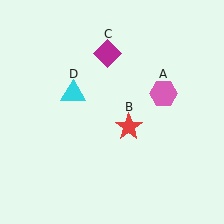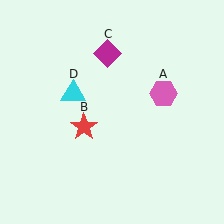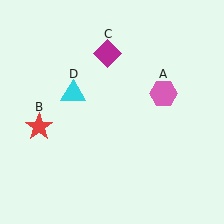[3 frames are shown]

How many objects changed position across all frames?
1 object changed position: red star (object B).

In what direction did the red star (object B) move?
The red star (object B) moved left.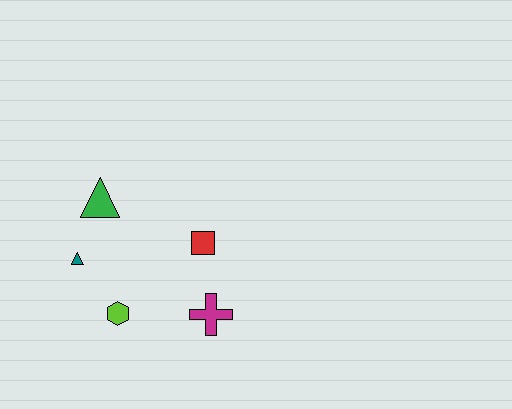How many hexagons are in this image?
There is 1 hexagon.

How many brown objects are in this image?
There are no brown objects.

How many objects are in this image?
There are 5 objects.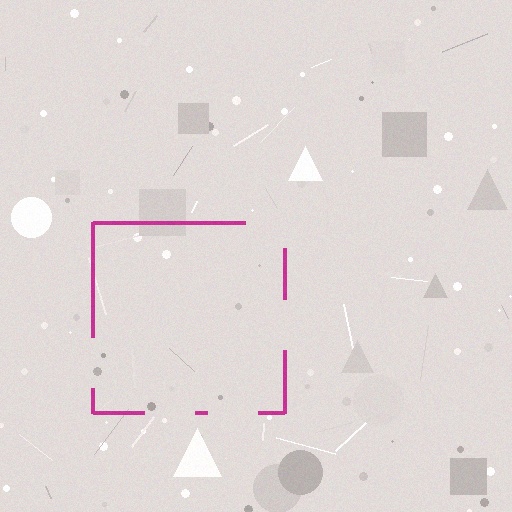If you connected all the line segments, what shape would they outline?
They would outline a square.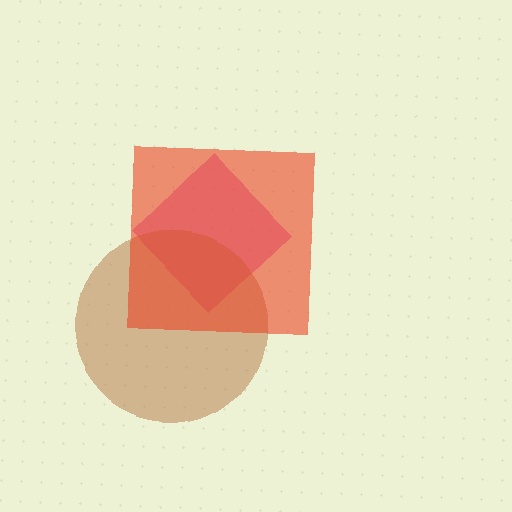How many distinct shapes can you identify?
There are 3 distinct shapes: a magenta diamond, a brown circle, a red square.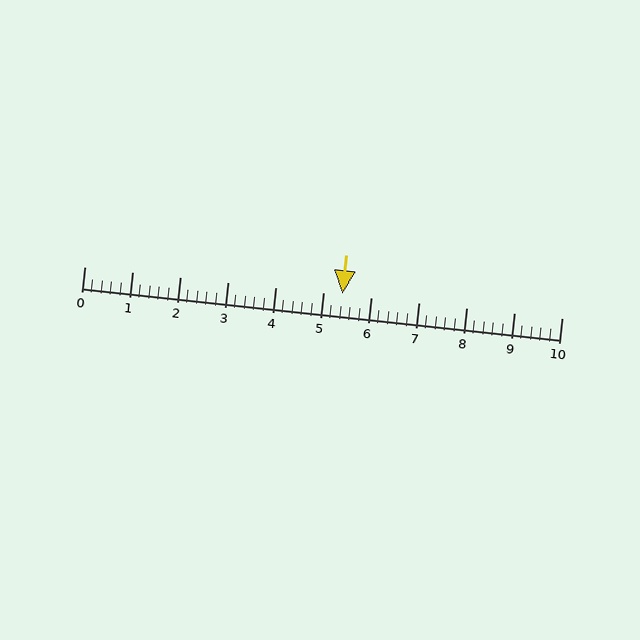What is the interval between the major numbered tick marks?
The major tick marks are spaced 1 units apart.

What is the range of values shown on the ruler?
The ruler shows values from 0 to 10.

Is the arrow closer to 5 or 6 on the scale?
The arrow is closer to 5.